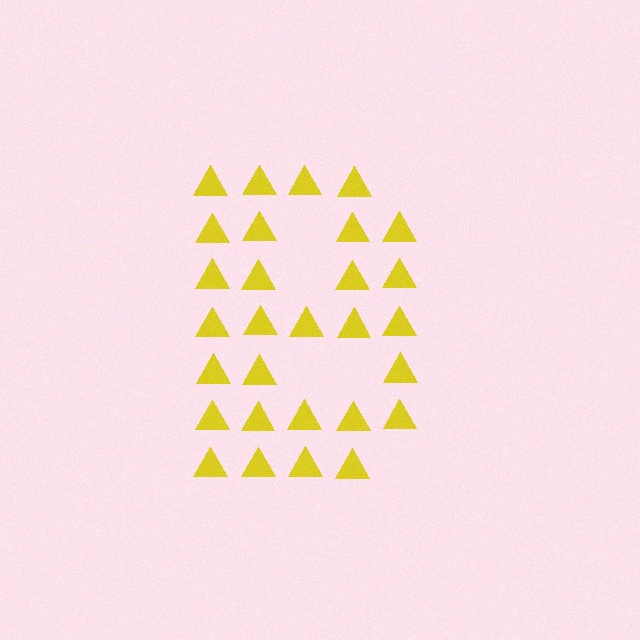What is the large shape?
The large shape is the letter B.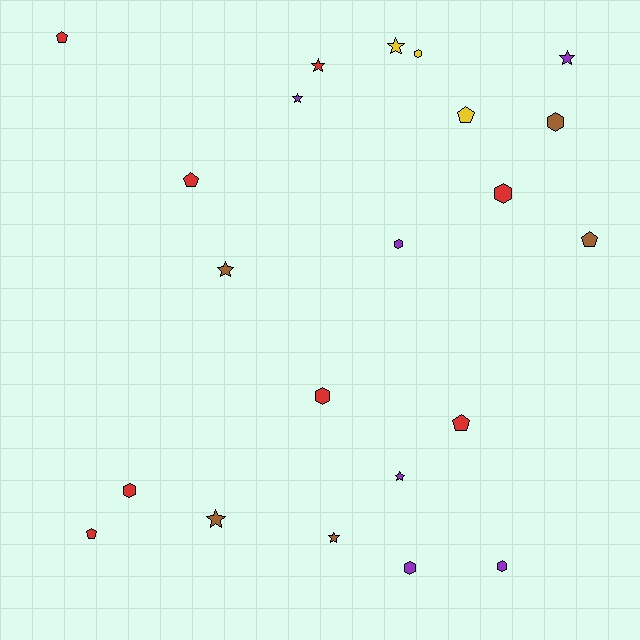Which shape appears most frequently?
Star, with 8 objects.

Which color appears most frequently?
Red, with 8 objects.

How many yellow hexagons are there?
There is 1 yellow hexagon.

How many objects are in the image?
There are 22 objects.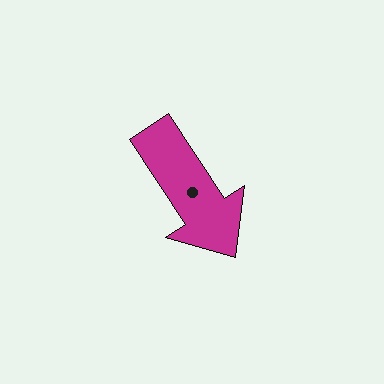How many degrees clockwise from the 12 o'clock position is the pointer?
Approximately 146 degrees.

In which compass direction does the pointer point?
Southeast.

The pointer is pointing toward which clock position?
Roughly 5 o'clock.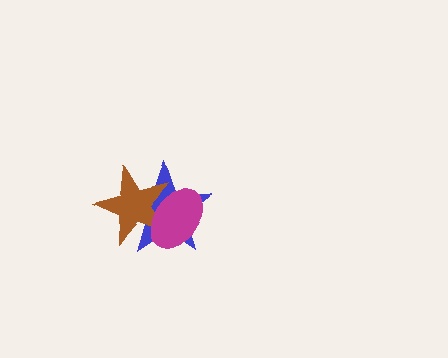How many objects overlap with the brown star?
2 objects overlap with the brown star.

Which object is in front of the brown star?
The magenta ellipse is in front of the brown star.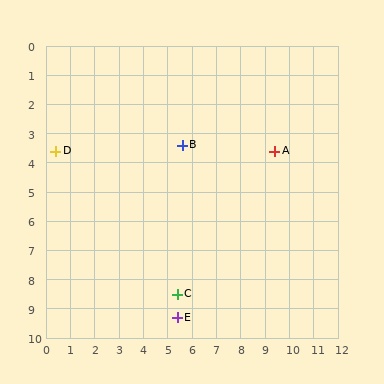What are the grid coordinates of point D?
Point D is at approximately (0.4, 3.6).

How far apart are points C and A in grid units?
Points C and A are about 6.3 grid units apart.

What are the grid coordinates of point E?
Point E is at approximately (5.4, 9.3).